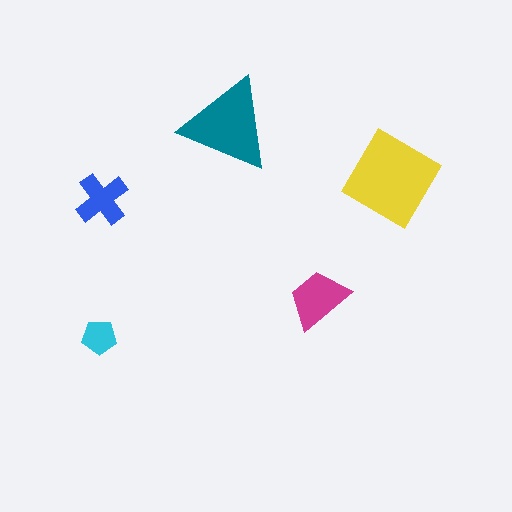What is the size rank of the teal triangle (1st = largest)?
2nd.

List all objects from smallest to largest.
The cyan pentagon, the blue cross, the magenta trapezoid, the teal triangle, the yellow diamond.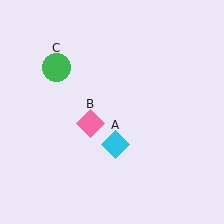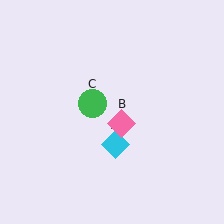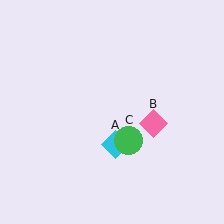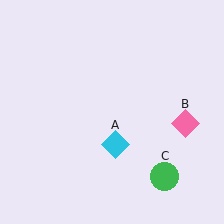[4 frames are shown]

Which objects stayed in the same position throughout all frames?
Cyan diamond (object A) remained stationary.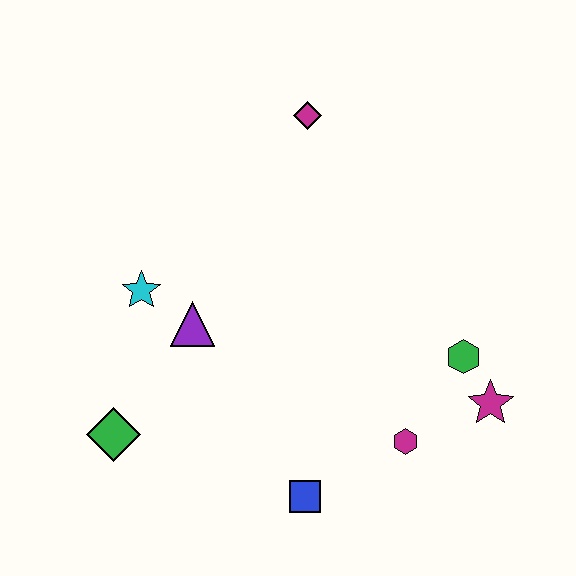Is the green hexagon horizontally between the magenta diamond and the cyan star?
No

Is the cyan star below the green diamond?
No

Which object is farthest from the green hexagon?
The green diamond is farthest from the green hexagon.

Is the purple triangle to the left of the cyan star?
No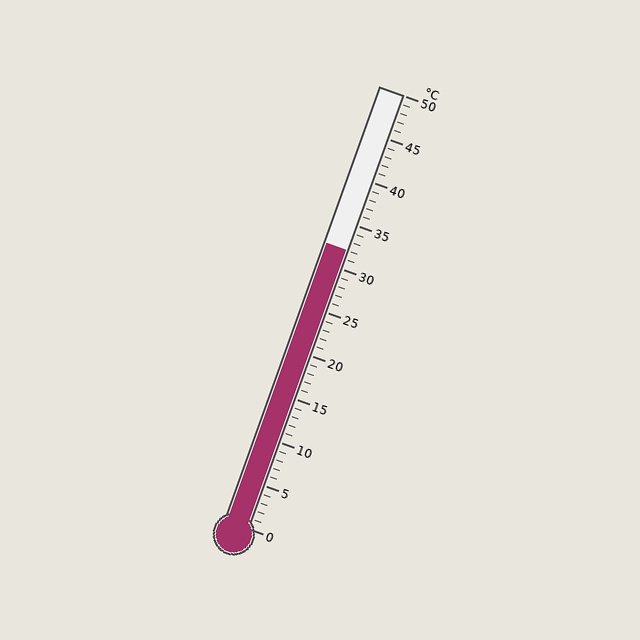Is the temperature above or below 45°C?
The temperature is below 45°C.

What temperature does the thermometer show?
The thermometer shows approximately 32°C.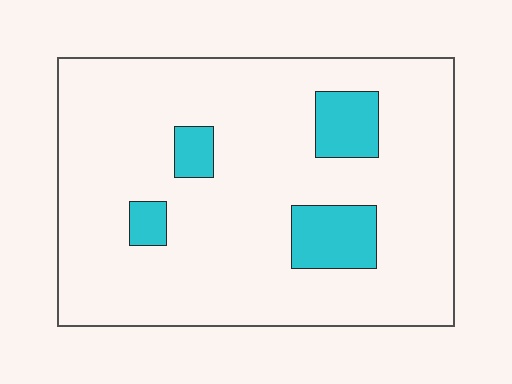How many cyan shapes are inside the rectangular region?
4.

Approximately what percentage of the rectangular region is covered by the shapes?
Approximately 15%.